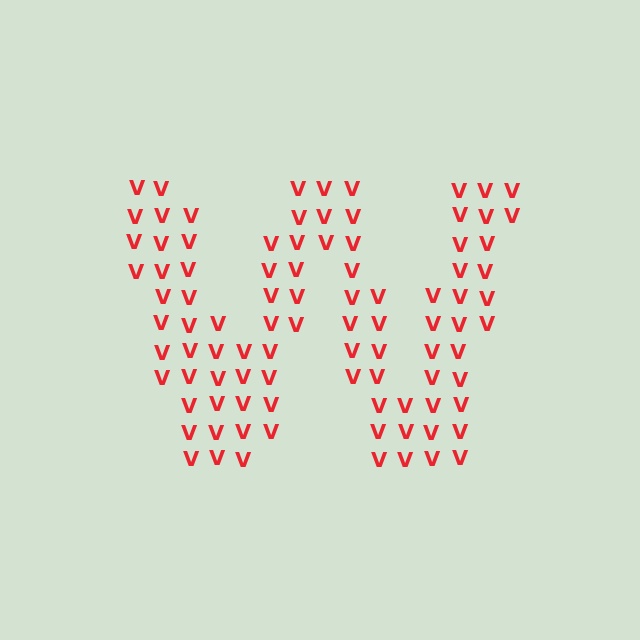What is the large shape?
The large shape is the letter W.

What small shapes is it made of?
It is made of small letter V's.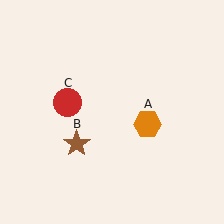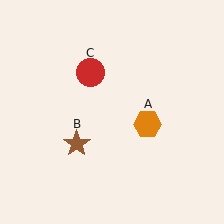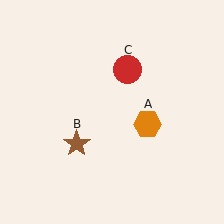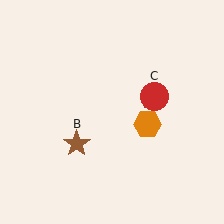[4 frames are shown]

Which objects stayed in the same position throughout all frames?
Orange hexagon (object A) and brown star (object B) remained stationary.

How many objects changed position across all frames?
1 object changed position: red circle (object C).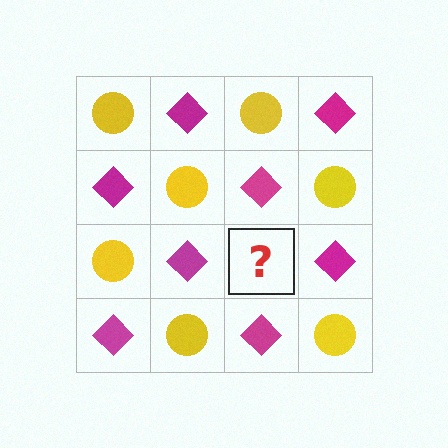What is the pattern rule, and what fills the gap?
The rule is that it alternates yellow circle and magenta diamond in a checkerboard pattern. The gap should be filled with a yellow circle.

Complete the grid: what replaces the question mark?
The question mark should be replaced with a yellow circle.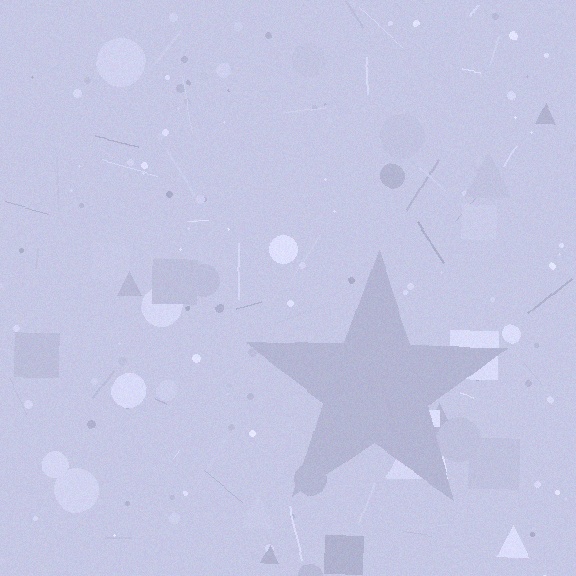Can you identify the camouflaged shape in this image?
The camouflaged shape is a star.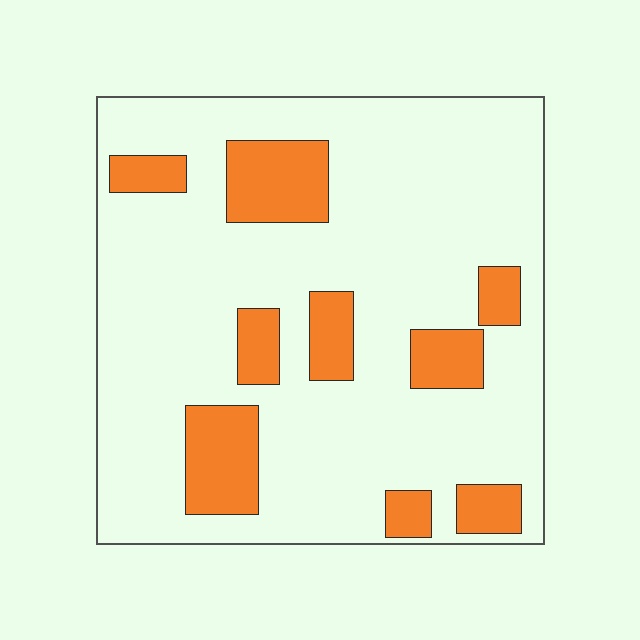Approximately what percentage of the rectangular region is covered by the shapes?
Approximately 20%.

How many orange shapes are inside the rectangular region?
9.